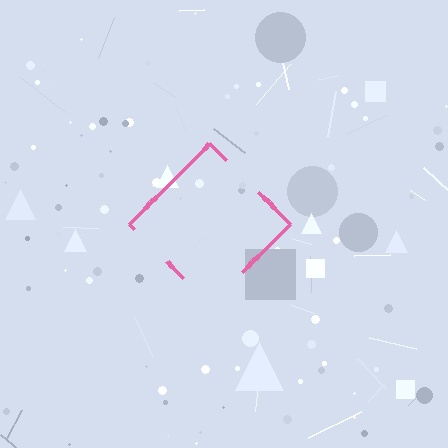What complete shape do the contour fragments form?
The contour fragments form a diamond.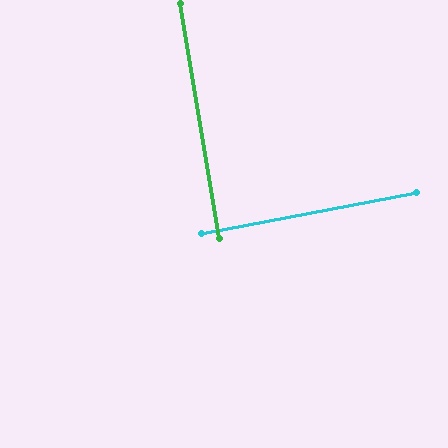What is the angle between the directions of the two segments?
Approximately 88 degrees.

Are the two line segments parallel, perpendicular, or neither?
Perpendicular — they meet at approximately 88°.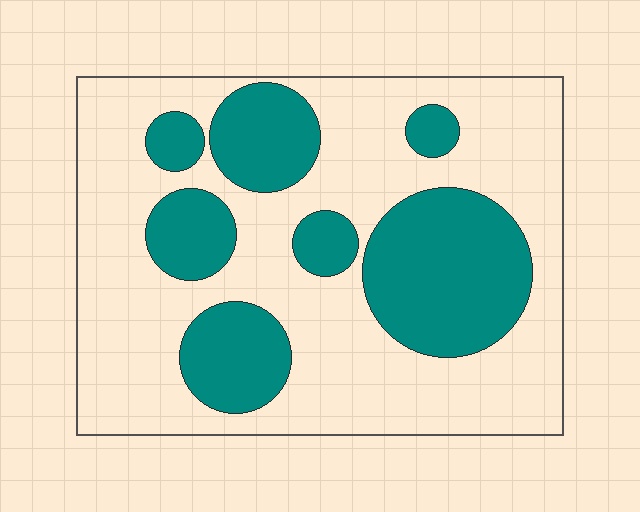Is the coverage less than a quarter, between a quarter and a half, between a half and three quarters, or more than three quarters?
Between a quarter and a half.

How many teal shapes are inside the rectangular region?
7.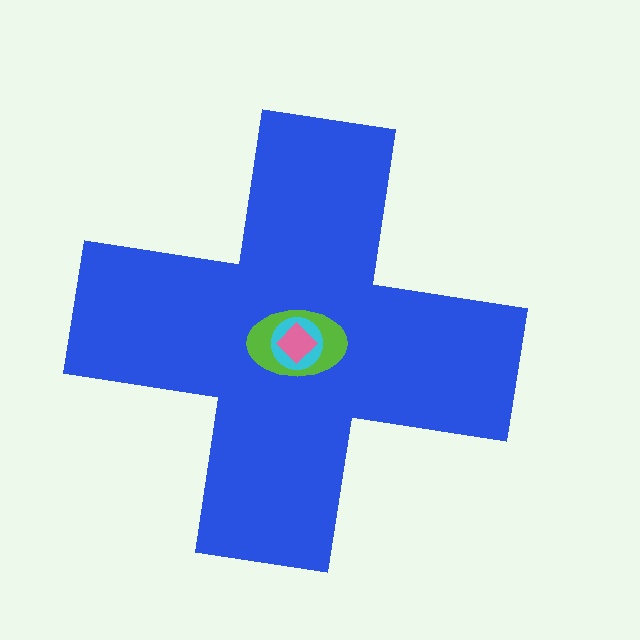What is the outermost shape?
The blue cross.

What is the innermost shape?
The pink diamond.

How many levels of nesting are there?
4.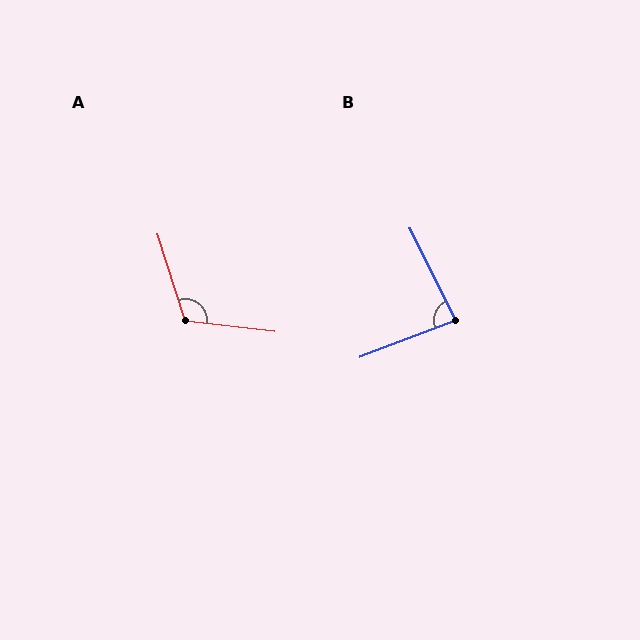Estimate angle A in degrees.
Approximately 114 degrees.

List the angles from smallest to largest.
B (85°), A (114°).